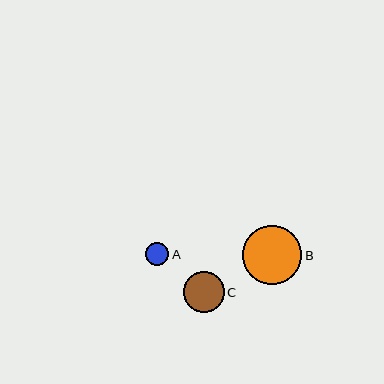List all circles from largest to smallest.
From largest to smallest: B, C, A.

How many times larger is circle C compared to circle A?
Circle C is approximately 1.7 times the size of circle A.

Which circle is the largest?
Circle B is the largest with a size of approximately 59 pixels.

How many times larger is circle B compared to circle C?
Circle B is approximately 1.4 times the size of circle C.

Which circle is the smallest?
Circle A is the smallest with a size of approximately 24 pixels.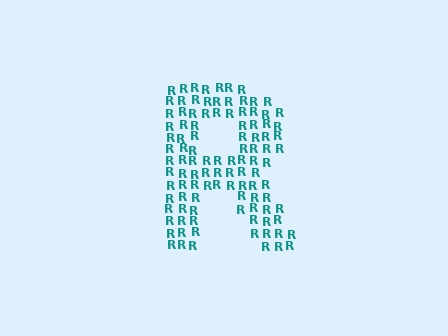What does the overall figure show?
The overall figure shows the letter R.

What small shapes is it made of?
It is made of small letter R's.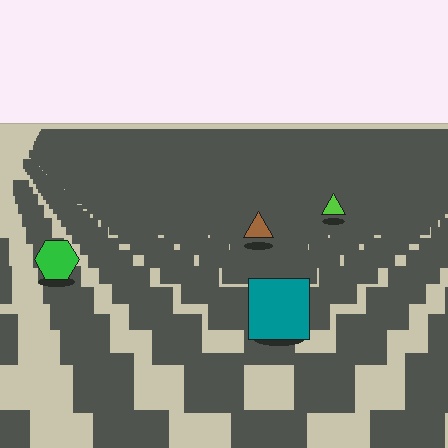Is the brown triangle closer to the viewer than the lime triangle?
Yes. The brown triangle is closer — you can tell from the texture gradient: the ground texture is coarser near it.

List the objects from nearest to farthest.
From nearest to farthest: the teal square, the green hexagon, the brown triangle, the lime triangle.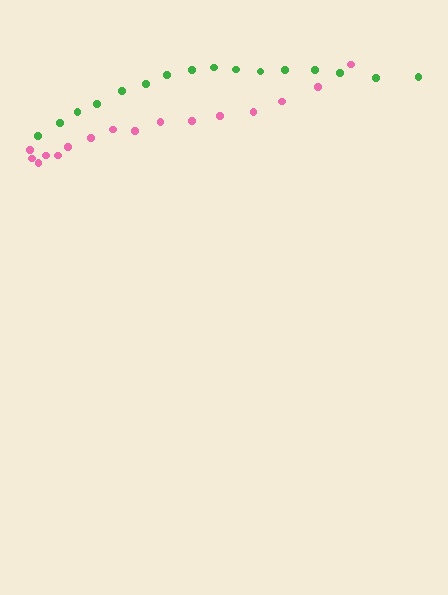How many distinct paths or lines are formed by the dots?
There are 2 distinct paths.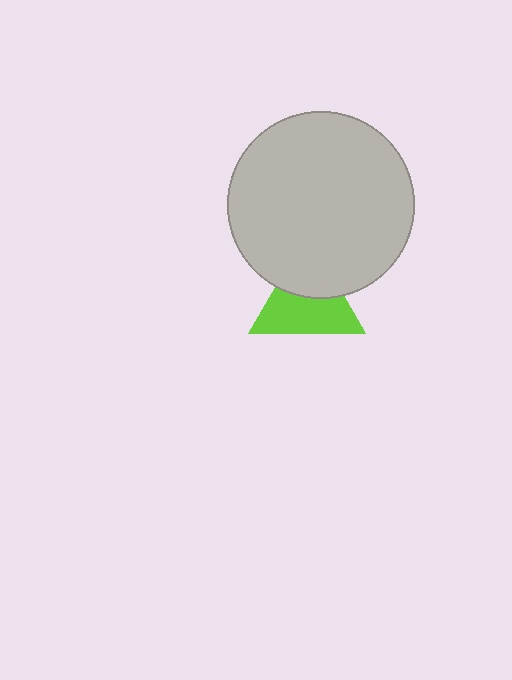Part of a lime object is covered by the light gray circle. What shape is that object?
It is a triangle.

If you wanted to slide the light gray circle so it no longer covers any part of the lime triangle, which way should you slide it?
Slide it up — that is the most direct way to separate the two shapes.